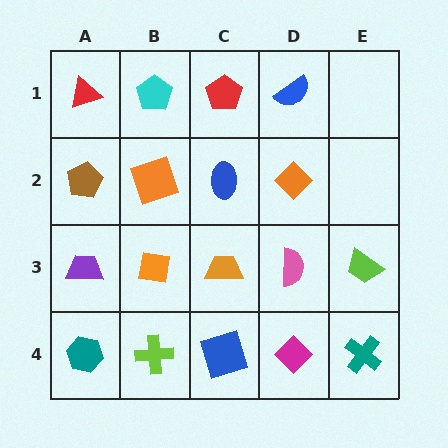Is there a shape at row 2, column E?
No, that cell is empty.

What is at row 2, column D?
An orange diamond.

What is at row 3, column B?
An orange square.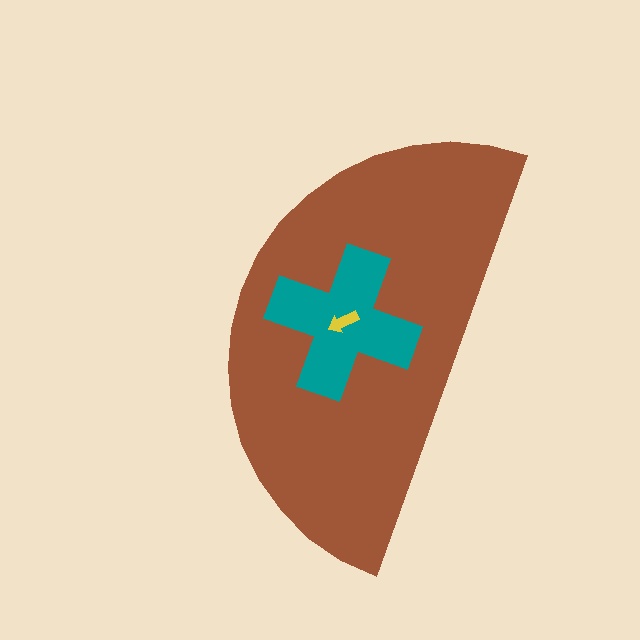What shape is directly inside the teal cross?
The yellow arrow.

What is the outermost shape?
The brown semicircle.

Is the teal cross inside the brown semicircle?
Yes.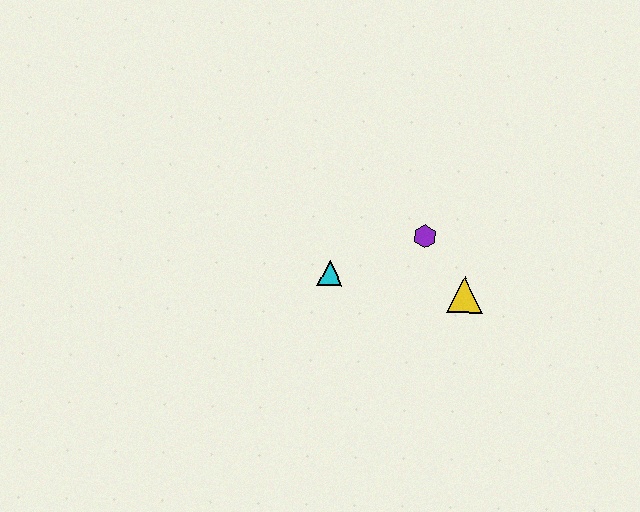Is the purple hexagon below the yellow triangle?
No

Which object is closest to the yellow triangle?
The purple hexagon is closest to the yellow triangle.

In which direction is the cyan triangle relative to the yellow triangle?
The cyan triangle is to the left of the yellow triangle.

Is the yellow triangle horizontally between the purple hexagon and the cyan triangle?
No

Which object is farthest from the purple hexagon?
The cyan triangle is farthest from the purple hexagon.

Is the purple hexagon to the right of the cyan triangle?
Yes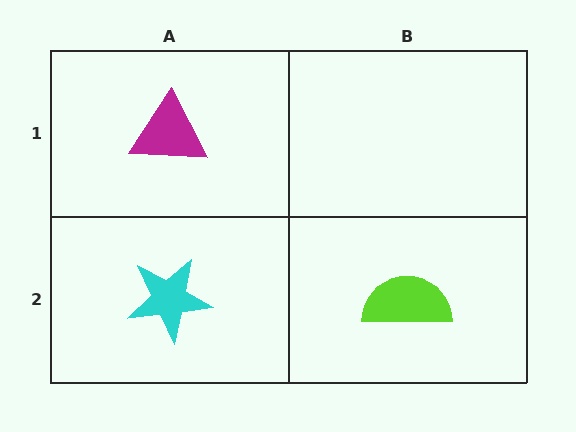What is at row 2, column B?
A lime semicircle.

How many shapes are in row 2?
2 shapes.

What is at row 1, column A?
A magenta triangle.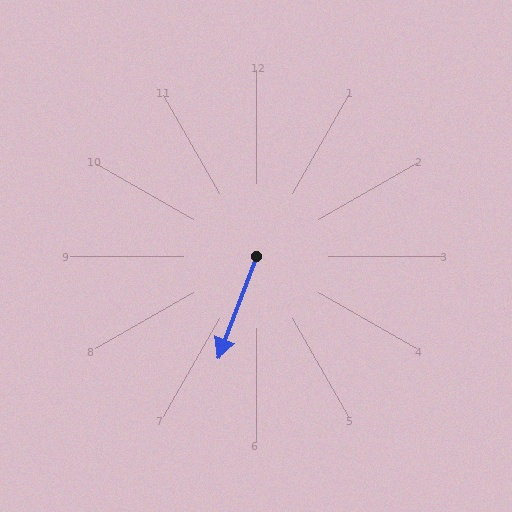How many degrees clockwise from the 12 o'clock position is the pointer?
Approximately 201 degrees.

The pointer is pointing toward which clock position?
Roughly 7 o'clock.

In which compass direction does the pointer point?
South.